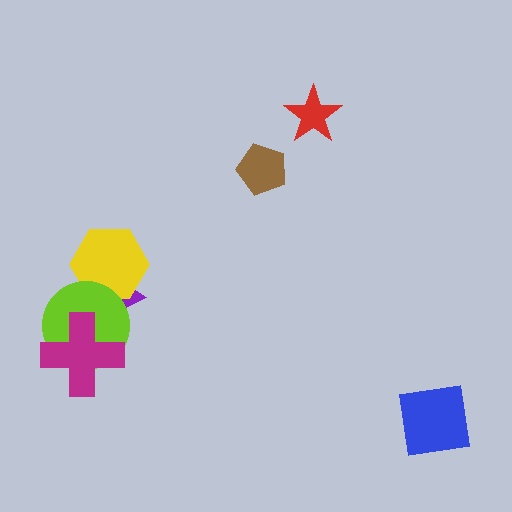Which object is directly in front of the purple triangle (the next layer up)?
The yellow hexagon is directly in front of the purple triangle.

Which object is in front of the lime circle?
The magenta cross is in front of the lime circle.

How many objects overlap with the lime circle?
3 objects overlap with the lime circle.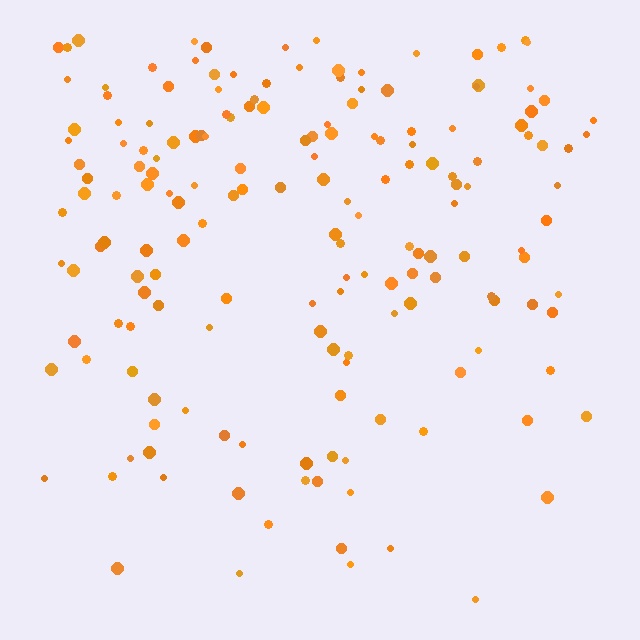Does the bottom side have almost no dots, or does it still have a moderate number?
Still a moderate number, just noticeably fewer than the top.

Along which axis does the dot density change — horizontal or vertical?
Vertical.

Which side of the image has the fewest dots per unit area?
The bottom.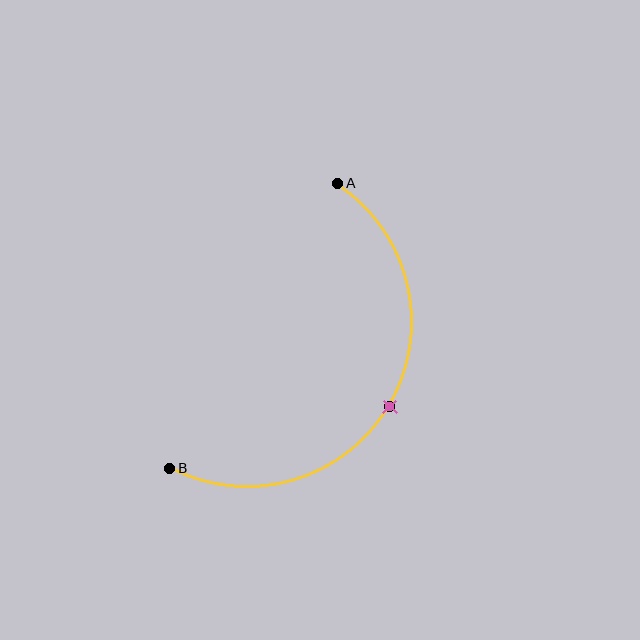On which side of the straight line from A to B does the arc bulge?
The arc bulges to the right of the straight line connecting A and B.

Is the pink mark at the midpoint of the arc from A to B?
Yes. The pink mark lies on the arc at equal arc-length from both A and B — it is the arc midpoint.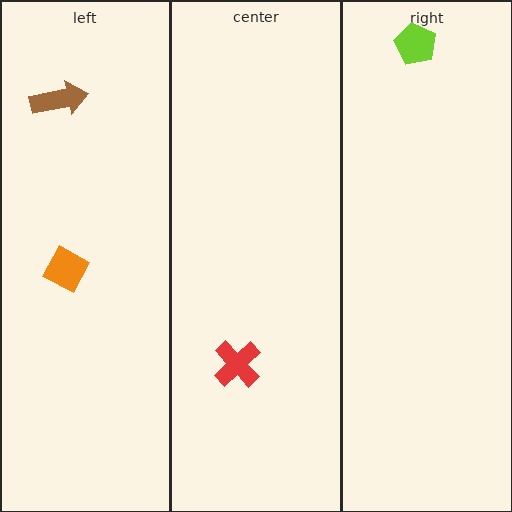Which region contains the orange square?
The left region.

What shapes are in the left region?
The orange square, the brown arrow.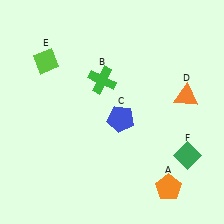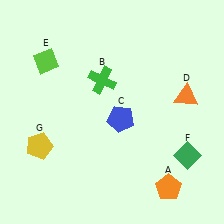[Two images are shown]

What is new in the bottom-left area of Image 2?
A yellow pentagon (G) was added in the bottom-left area of Image 2.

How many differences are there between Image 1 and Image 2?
There is 1 difference between the two images.